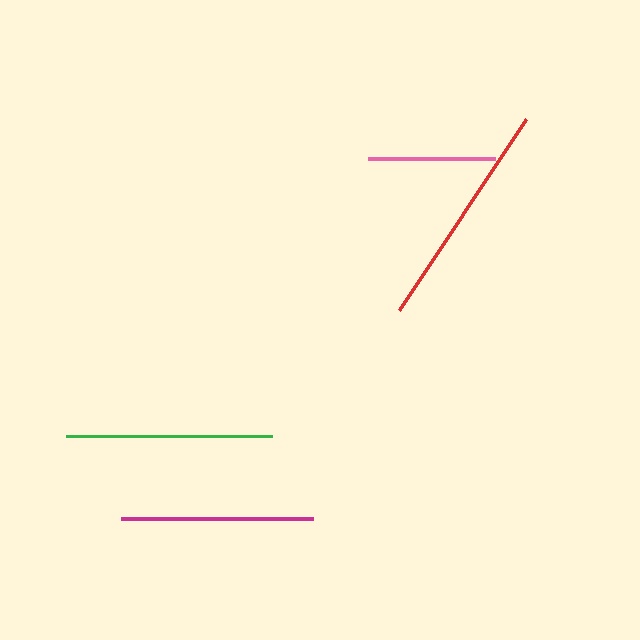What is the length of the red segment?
The red segment is approximately 230 pixels long.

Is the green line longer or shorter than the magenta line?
The green line is longer than the magenta line.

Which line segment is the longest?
The red line is the longest at approximately 230 pixels.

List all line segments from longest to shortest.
From longest to shortest: red, green, magenta, pink.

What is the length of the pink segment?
The pink segment is approximately 127 pixels long.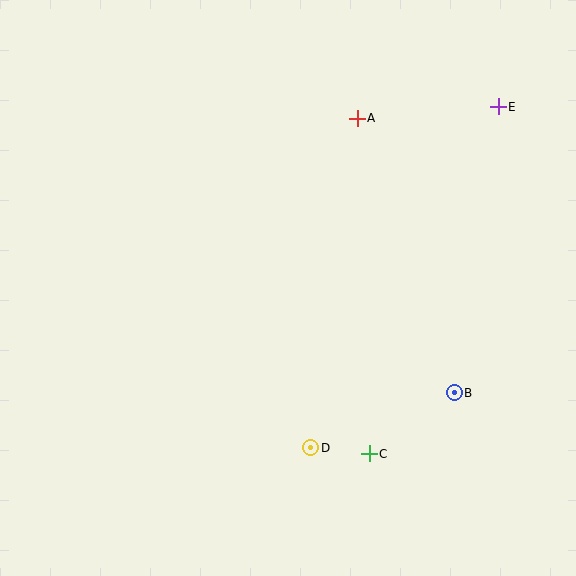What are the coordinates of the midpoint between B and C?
The midpoint between B and C is at (412, 423).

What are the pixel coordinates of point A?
Point A is at (357, 118).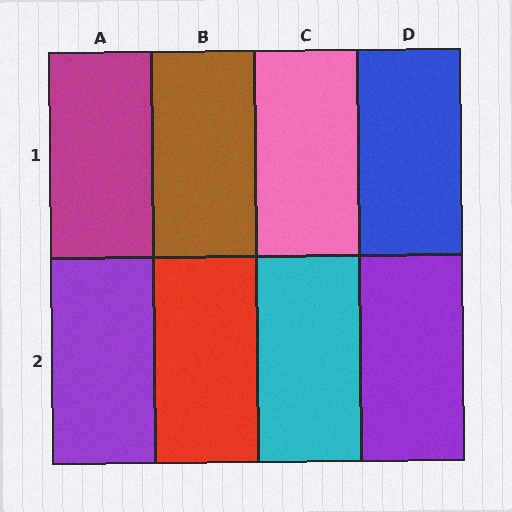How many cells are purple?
2 cells are purple.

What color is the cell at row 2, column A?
Purple.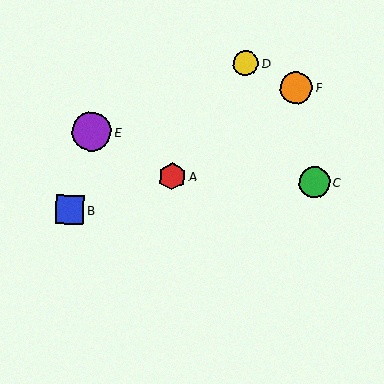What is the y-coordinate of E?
Object E is at y≈132.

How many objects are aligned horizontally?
2 objects (A, C) are aligned horizontally.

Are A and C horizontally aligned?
Yes, both are at y≈176.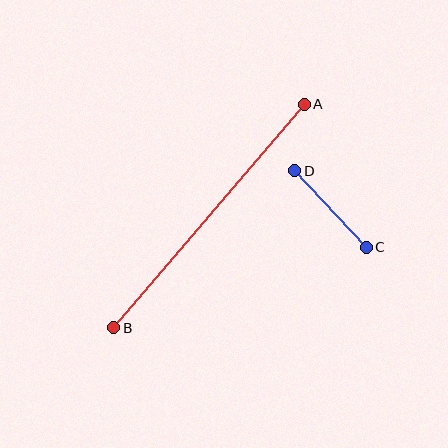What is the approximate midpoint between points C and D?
The midpoint is at approximately (330, 209) pixels.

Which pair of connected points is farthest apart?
Points A and B are farthest apart.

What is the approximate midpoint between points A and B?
The midpoint is at approximately (209, 216) pixels.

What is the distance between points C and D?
The distance is approximately 105 pixels.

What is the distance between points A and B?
The distance is approximately 294 pixels.